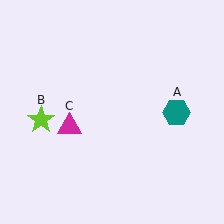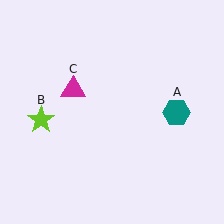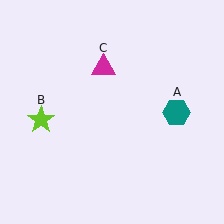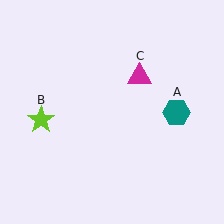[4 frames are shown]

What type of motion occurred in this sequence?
The magenta triangle (object C) rotated clockwise around the center of the scene.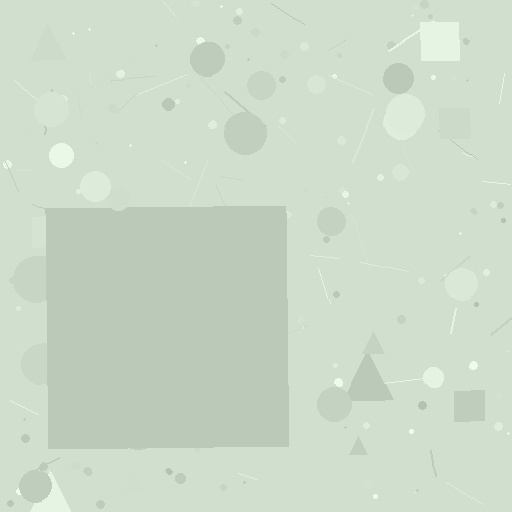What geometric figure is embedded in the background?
A square is embedded in the background.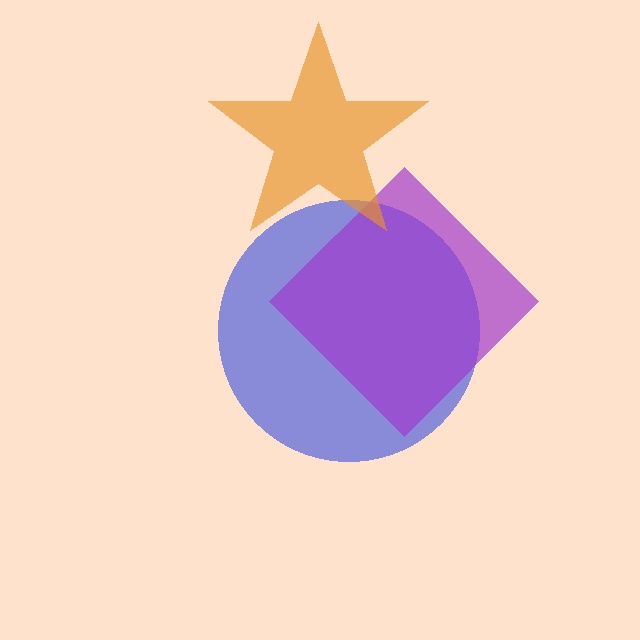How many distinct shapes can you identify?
There are 3 distinct shapes: a blue circle, a purple diamond, an orange star.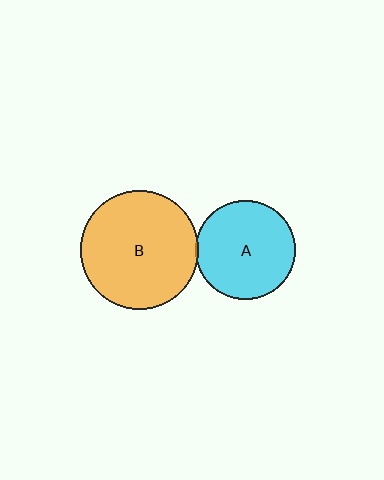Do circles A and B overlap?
Yes.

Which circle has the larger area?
Circle B (orange).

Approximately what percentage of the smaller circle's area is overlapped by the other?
Approximately 5%.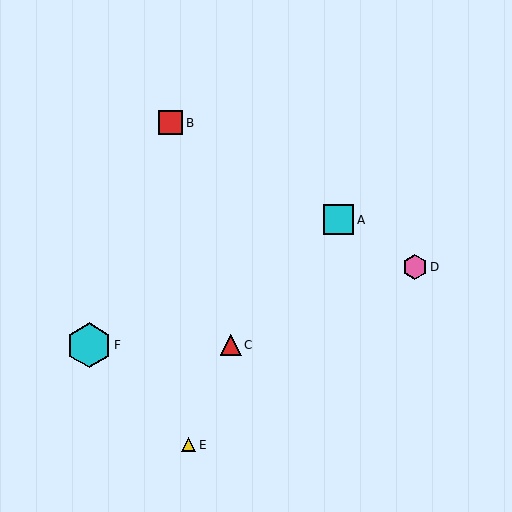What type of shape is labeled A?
Shape A is a cyan square.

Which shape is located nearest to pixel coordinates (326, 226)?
The cyan square (labeled A) at (339, 220) is nearest to that location.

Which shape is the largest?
The cyan hexagon (labeled F) is the largest.